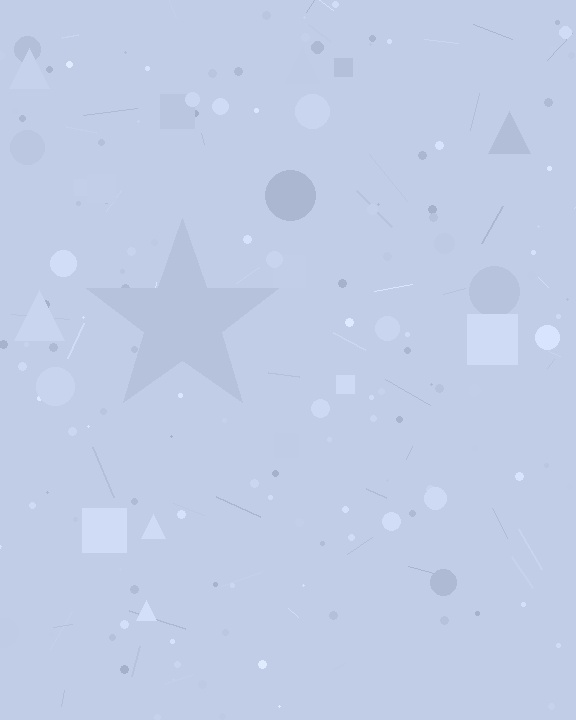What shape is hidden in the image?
A star is hidden in the image.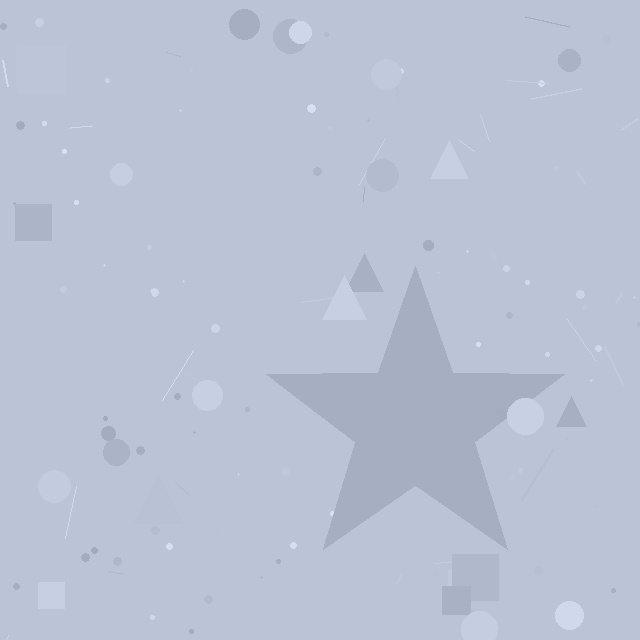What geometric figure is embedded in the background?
A star is embedded in the background.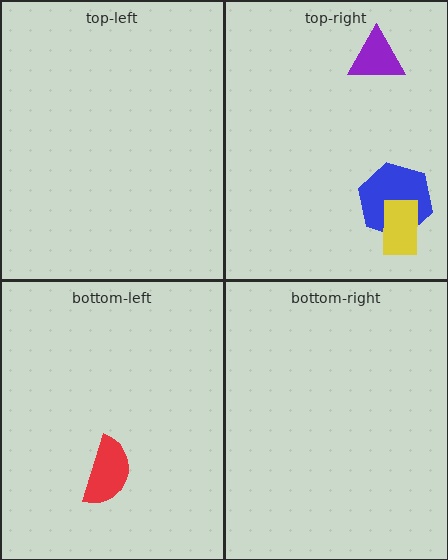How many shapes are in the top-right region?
3.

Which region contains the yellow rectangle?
The top-right region.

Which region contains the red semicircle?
The bottom-left region.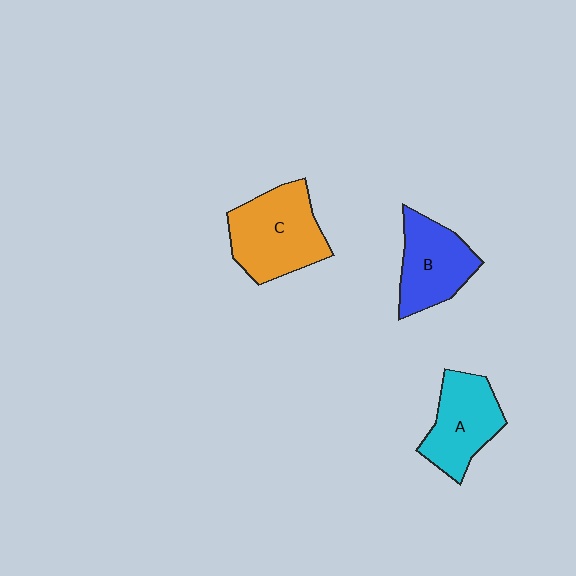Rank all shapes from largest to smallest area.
From largest to smallest: C (orange), A (cyan), B (blue).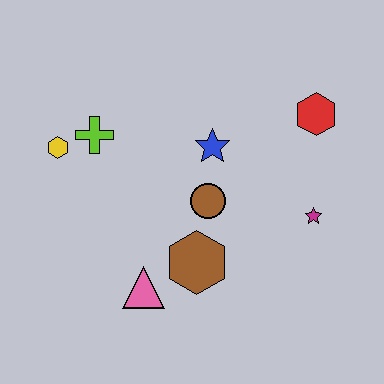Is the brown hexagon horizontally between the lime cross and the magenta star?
Yes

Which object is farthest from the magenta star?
The yellow hexagon is farthest from the magenta star.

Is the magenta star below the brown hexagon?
No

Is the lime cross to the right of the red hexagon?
No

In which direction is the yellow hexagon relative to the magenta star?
The yellow hexagon is to the left of the magenta star.